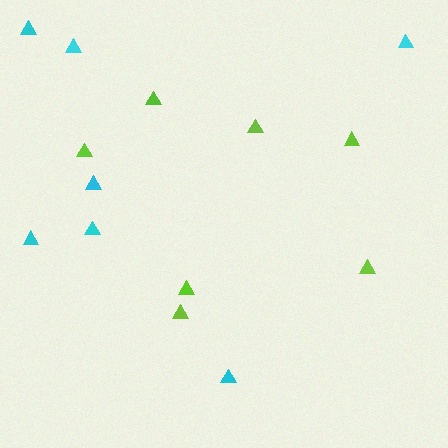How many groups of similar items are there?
There are 2 groups: one group of lime triangles (7) and one group of cyan triangles (7).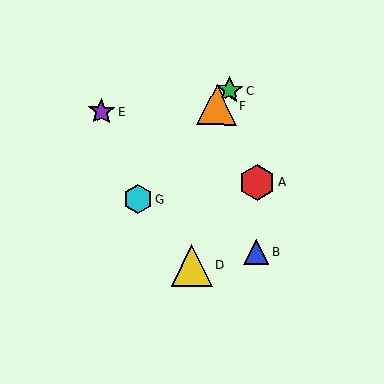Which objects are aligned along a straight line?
Objects C, F, G are aligned along a straight line.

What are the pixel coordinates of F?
Object F is at (217, 105).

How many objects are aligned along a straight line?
3 objects (C, F, G) are aligned along a straight line.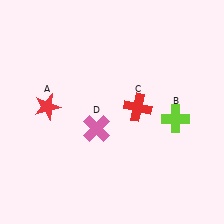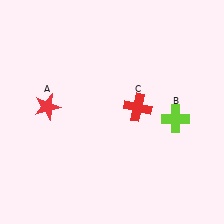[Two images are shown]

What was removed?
The pink cross (D) was removed in Image 2.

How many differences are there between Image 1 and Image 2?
There is 1 difference between the two images.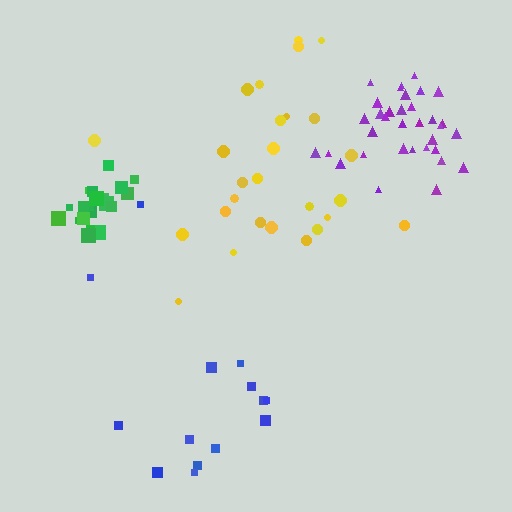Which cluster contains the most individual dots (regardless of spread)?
Purple (34).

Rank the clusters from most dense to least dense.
green, purple, yellow, blue.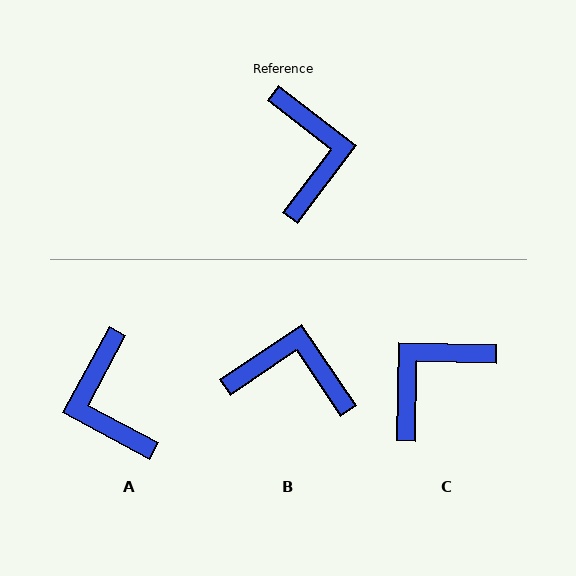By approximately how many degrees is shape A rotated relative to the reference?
Approximately 171 degrees clockwise.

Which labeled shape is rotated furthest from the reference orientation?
A, about 171 degrees away.